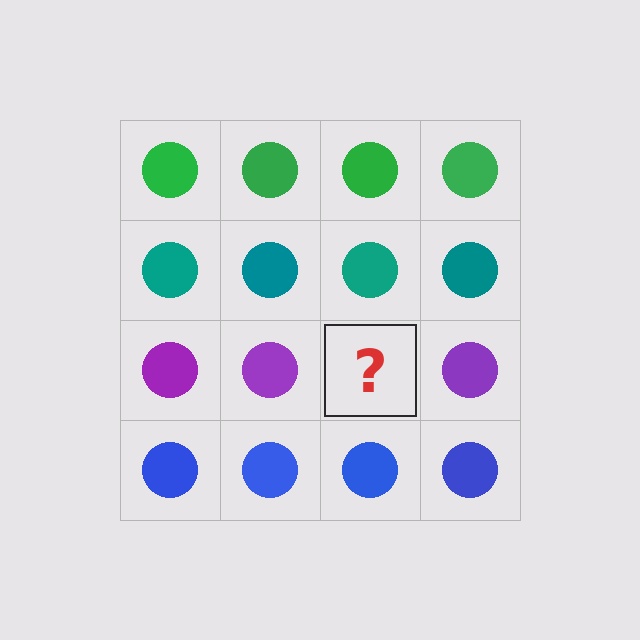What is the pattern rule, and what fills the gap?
The rule is that each row has a consistent color. The gap should be filled with a purple circle.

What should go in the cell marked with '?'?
The missing cell should contain a purple circle.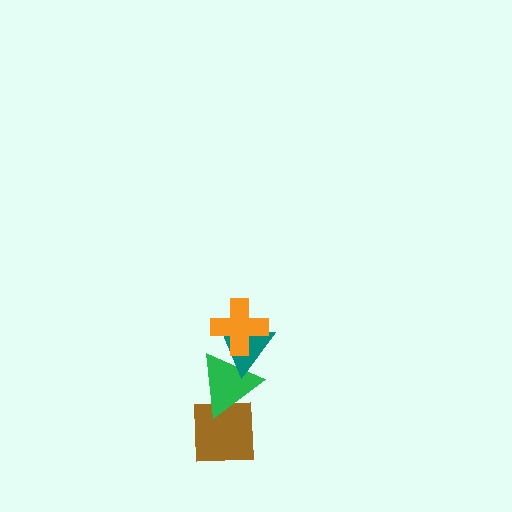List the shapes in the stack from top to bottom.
From top to bottom: the orange cross, the teal triangle, the green triangle, the brown square.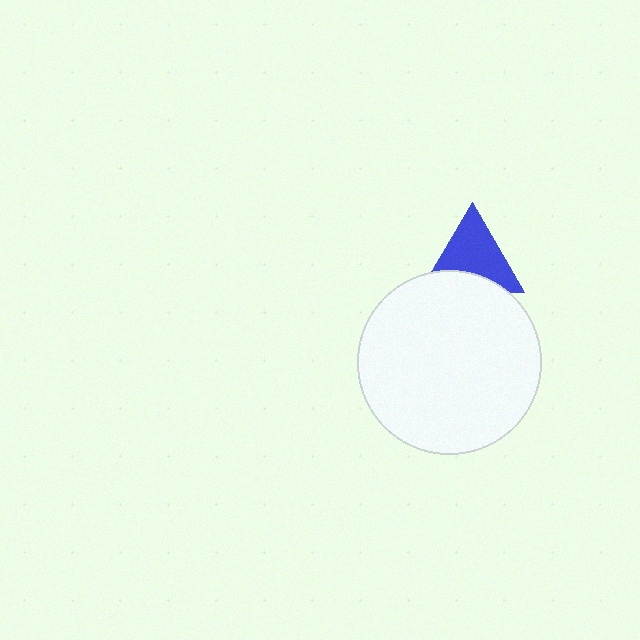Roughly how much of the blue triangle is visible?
Most of it is visible (roughly 68%).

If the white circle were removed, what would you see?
You would see the complete blue triangle.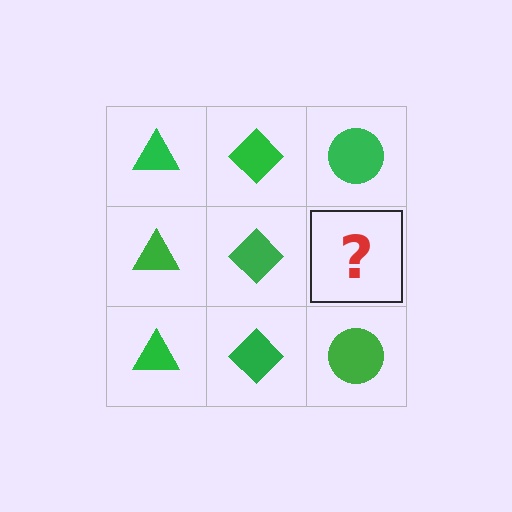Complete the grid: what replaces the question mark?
The question mark should be replaced with a green circle.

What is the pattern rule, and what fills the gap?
The rule is that each column has a consistent shape. The gap should be filled with a green circle.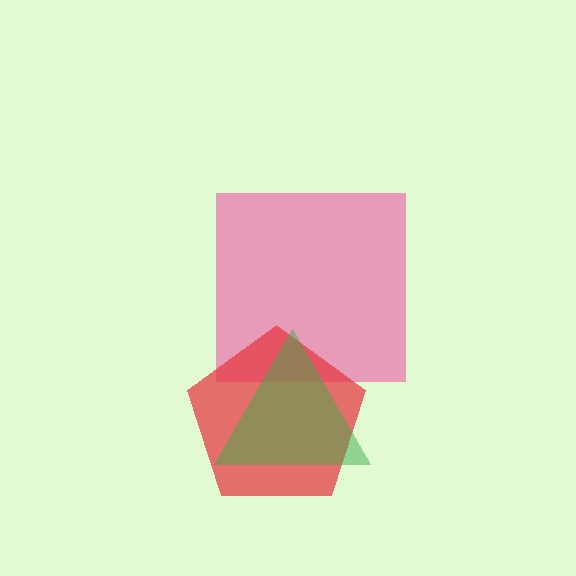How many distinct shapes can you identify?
There are 3 distinct shapes: a pink square, a red pentagon, a green triangle.